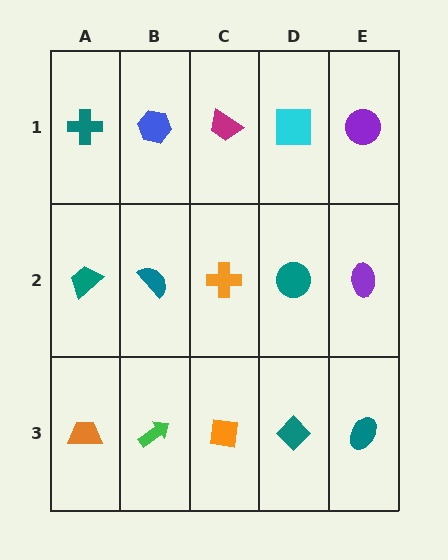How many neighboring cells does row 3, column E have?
2.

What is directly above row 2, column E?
A purple circle.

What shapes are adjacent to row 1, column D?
A teal circle (row 2, column D), a magenta trapezoid (row 1, column C), a purple circle (row 1, column E).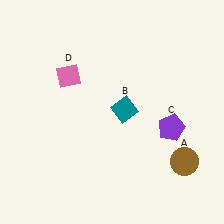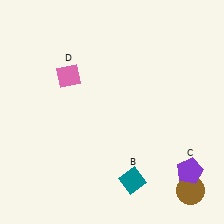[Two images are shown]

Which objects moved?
The objects that moved are: the brown circle (A), the teal diamond (B), the purple pentagon (C).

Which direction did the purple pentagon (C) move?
The purple pentagon (C) moved down.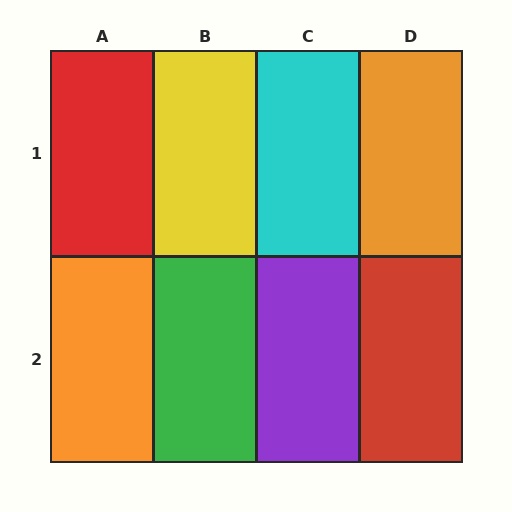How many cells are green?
1 cell is green.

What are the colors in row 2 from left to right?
Orange, green, purple, red.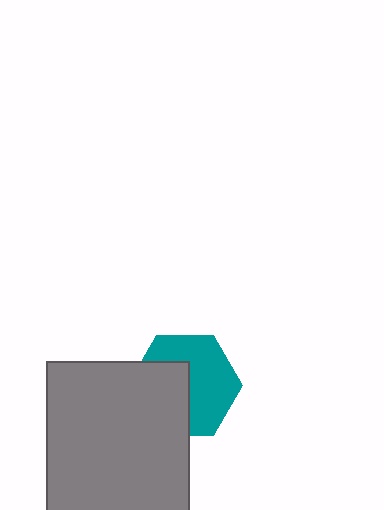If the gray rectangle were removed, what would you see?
You would see the complete teal hexagon.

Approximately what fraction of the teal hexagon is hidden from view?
Roughly 43% of the teal hexagon is hidden behind the gray rectangle.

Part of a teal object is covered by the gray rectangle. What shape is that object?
It is a hexagon.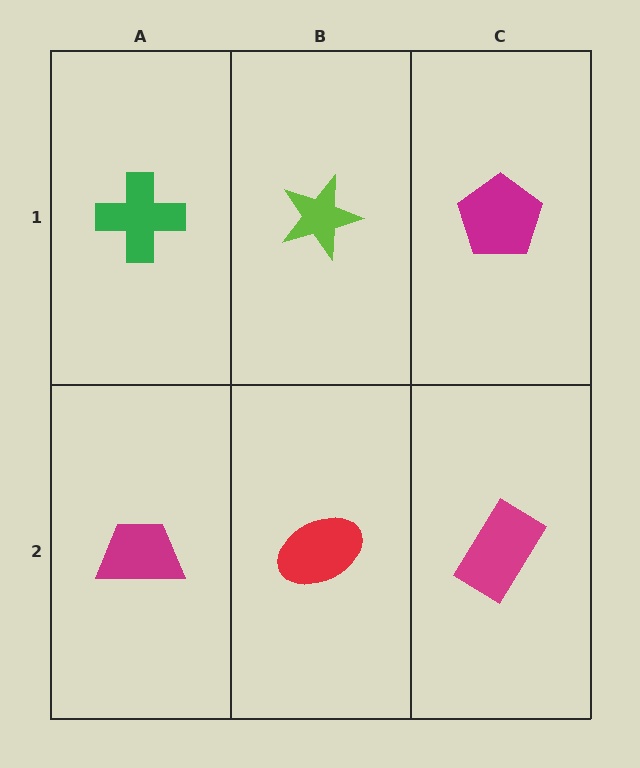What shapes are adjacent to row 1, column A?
A magenta trapezoid (row 2, column A), a lime star (row 1, column B).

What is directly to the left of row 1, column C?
A lime star.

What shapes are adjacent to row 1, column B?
A red ellipse (row 2, column B), a green cross (row 1, column A), a magenta pentagon (row 1, column C).